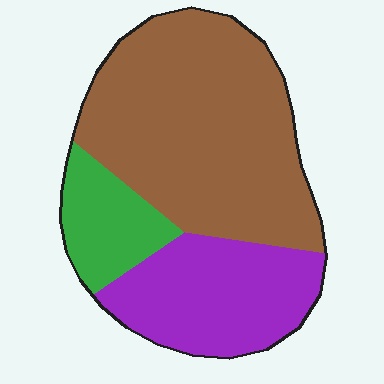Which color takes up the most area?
Brown, at roughly 55%.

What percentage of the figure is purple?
Purple covers 29% of the figure.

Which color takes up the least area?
Green, at roughly 15%.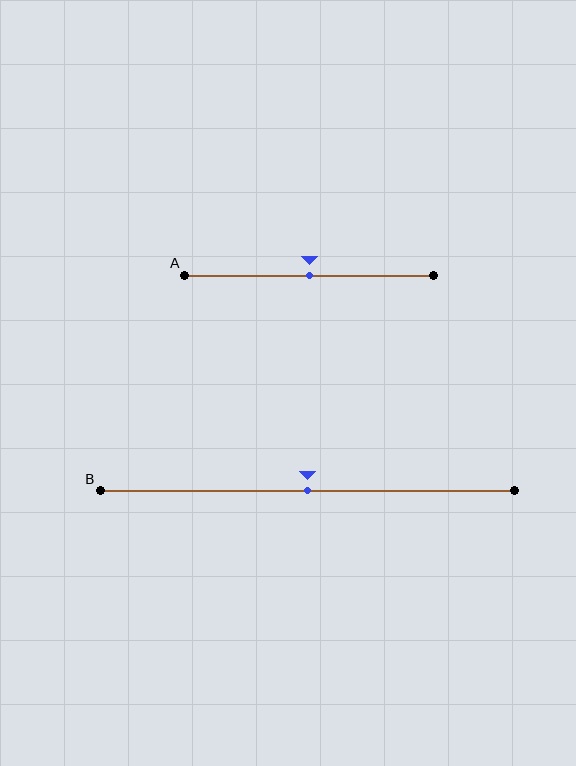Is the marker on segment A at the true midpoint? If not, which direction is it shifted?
Yes, the marker on segment A is at the true midpoint.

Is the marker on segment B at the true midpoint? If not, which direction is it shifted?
Yes, the marker on segment B is at the true midpoint.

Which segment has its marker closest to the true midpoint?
Segment A has its marker closest to the true midpoint.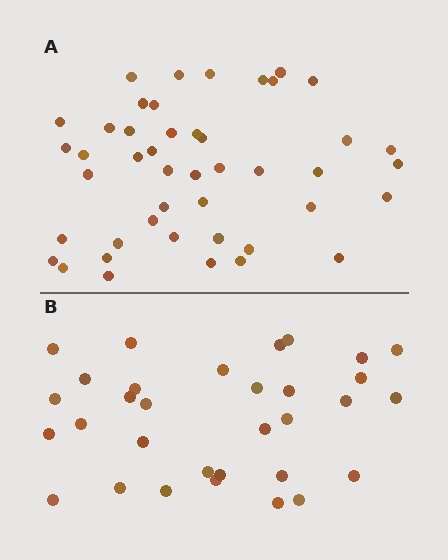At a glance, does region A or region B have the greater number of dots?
Region A (the top region) has more dots.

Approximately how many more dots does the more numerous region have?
Region A has approximately 15 more dots than region B.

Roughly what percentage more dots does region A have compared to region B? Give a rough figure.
About 40% more.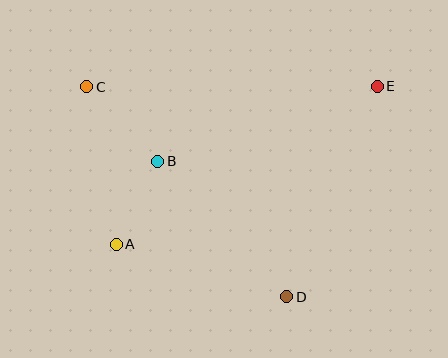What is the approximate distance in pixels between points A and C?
The distance between A and C is approximately 160 pixels.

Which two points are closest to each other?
Points A and B are closest to each other.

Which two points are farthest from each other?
Points A and E are farthest from each other.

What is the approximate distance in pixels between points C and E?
The distance between C and E is approximately 290 pixels.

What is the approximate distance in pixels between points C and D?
The distance between C and D is approximately 290 pixels.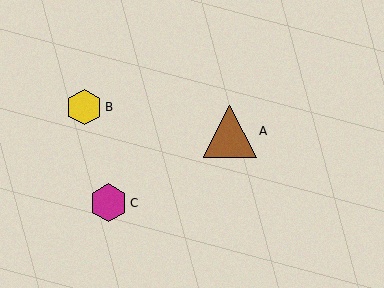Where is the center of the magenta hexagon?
The center of the magenta hexagon is at (109, 203).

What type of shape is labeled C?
Shape C is a magenta hexagon.